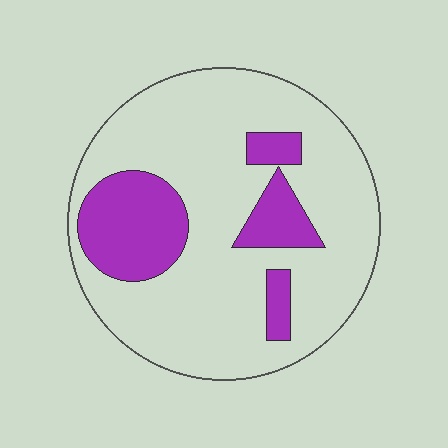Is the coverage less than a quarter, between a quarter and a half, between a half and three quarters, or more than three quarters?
Less than a quarter.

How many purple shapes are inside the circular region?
4.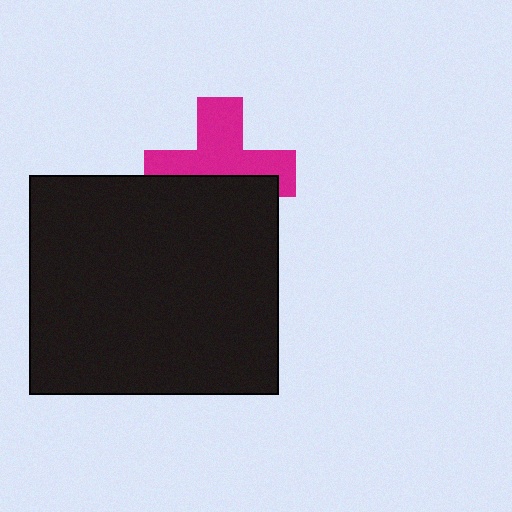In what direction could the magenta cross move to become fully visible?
The magenta cross could move up. That would shift it out from behind the black rectangle entirely.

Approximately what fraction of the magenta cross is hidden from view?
Roughly 45% of the magenta cross is hidden behind the black rectangle.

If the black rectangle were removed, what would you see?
You would see the complete magenta cross.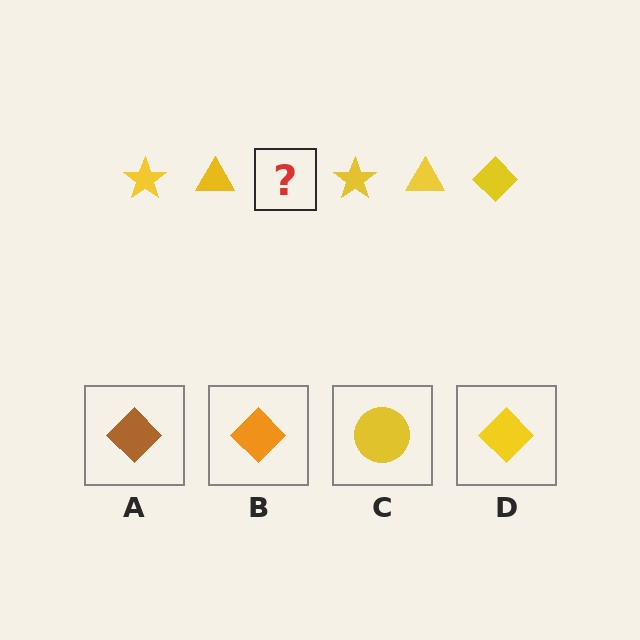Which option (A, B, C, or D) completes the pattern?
D.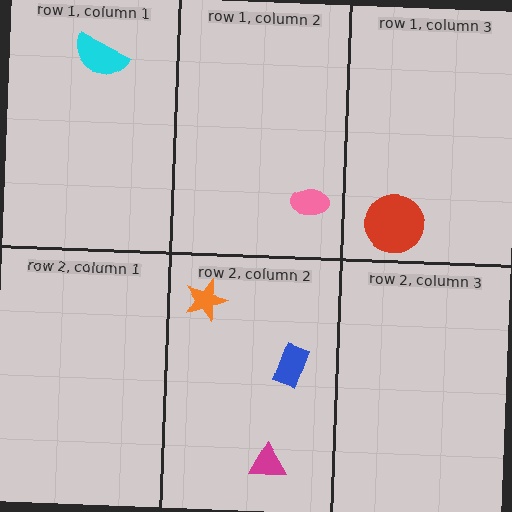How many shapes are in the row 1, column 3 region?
1.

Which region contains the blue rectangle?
The row 2, column 2 region.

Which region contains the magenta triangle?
The row 2, column 2 region.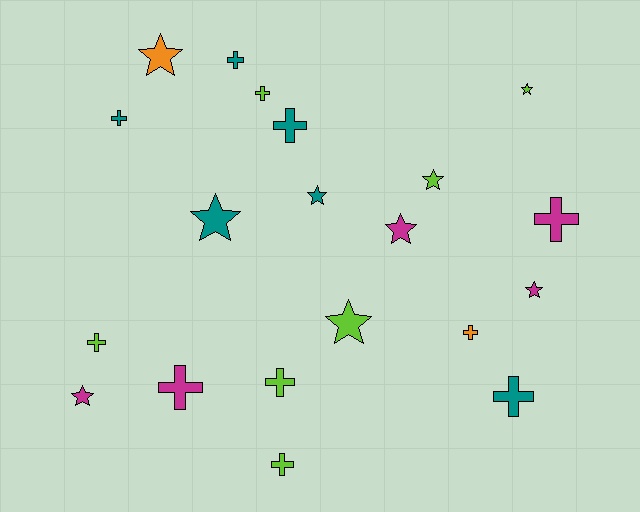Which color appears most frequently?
Lime, with 7 objects.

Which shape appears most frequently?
Cross, with 11 objects.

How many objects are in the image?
There are 20 objects.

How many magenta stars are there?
There are 3 magenta stars.